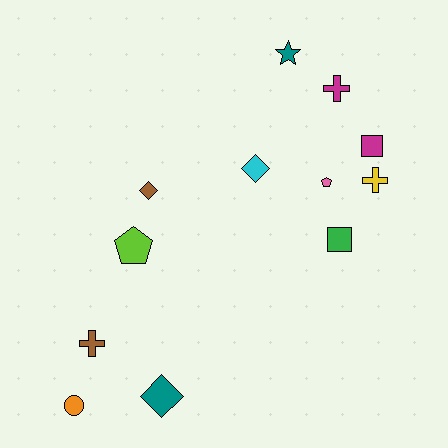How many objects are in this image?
There are 12 objects.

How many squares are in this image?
There are 2 squares.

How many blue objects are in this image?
There are no blue objects.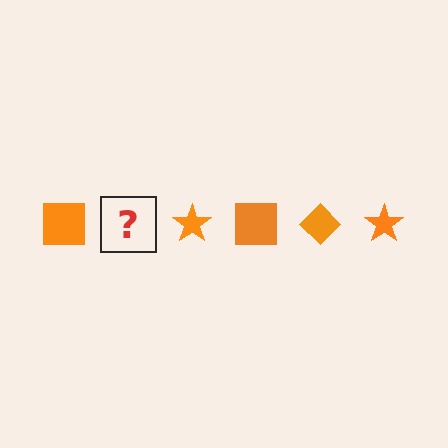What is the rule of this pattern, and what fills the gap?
The rule is that the pattern cycles through square, diamond, star shapes in orange. The gap should be filled with an orange diamond.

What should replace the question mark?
The question mark should be replaced with an orange diamond.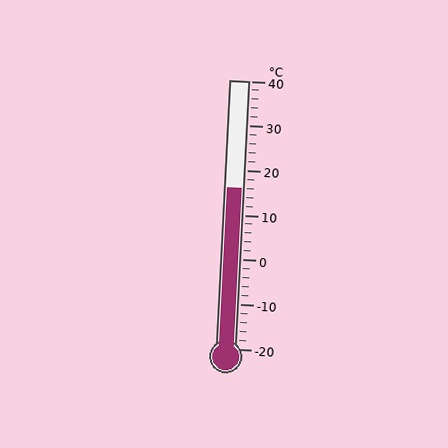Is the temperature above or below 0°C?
The temperature is above 0°C.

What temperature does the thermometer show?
The thermometer shows approximately 16°C.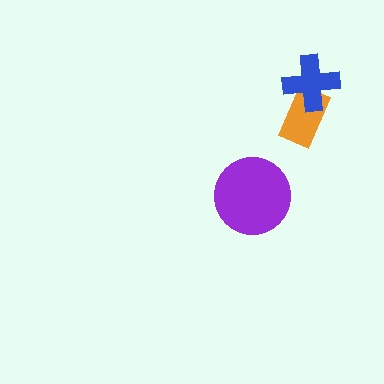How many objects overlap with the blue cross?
1 object overlaps with the blue cross.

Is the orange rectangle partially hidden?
Yes, it is partially covered by another shape.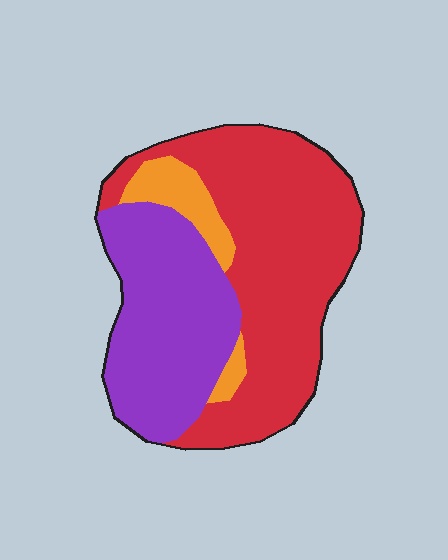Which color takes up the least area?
Orange, at roughly 10%.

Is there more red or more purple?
Red.